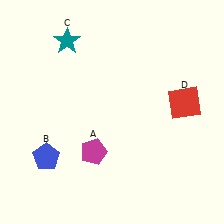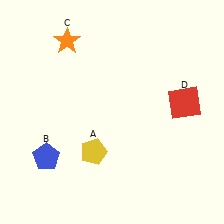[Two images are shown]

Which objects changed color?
A changed from magenta to yellow. C changed from teal to orange.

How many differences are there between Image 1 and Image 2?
There are 2 differences between the two images.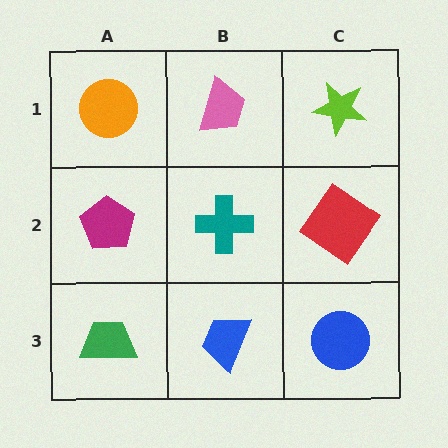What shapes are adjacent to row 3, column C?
A red diamond (row 2, column C), a blue trapezoid (row 3, column B).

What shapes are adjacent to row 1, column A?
A magenta pentagon (row 2, column A), a pink trapezoid (row 1, column B).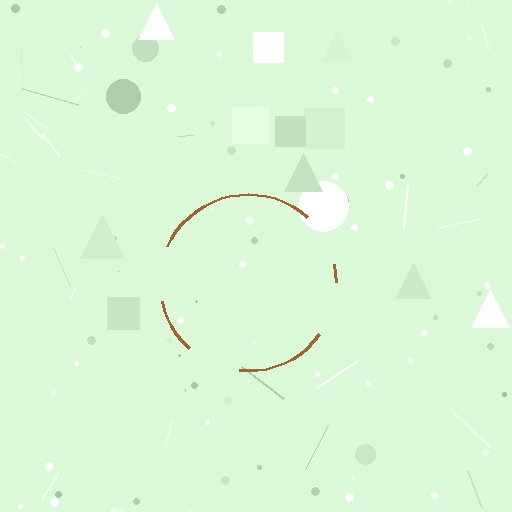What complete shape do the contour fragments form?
The contour fragments form a circle.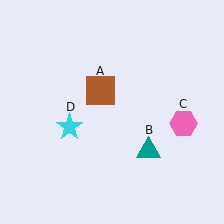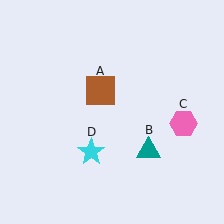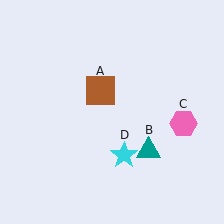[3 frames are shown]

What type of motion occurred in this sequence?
The cyan star (object D) rotated counterclockwise around the center of the scene.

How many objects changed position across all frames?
1 object changed position: cyan star (object D).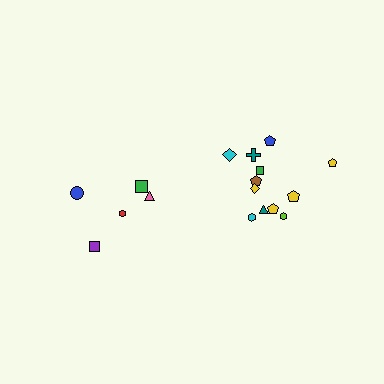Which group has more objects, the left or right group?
The right group.